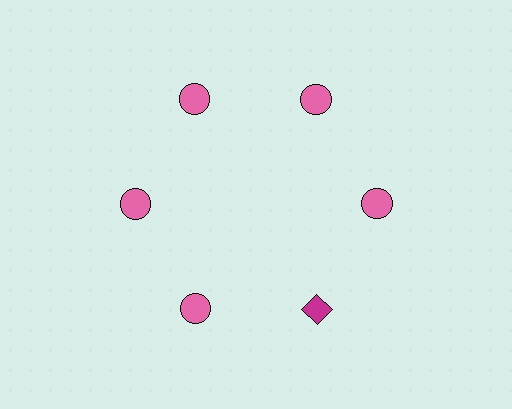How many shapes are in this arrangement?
There are 6 shapes arranged in a ring pattern.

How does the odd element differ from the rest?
It differs in both color (magenta instead of pink) and shape (diamond instead of circle).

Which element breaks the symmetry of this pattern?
The magenta diamond at roughly the 5 o'clock position breaks the symmetry. All other shapes are pink circles.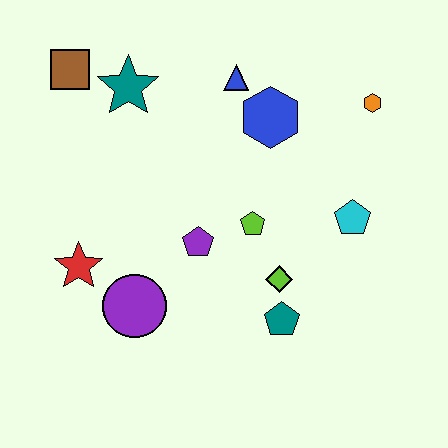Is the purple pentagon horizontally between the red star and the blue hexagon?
Yes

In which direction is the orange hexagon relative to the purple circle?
The orange hexagon is to the right of the purple circle.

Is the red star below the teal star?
Yes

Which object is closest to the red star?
The purple circle is closest to the red star.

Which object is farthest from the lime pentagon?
The brown square is farthest from the lime pentagon.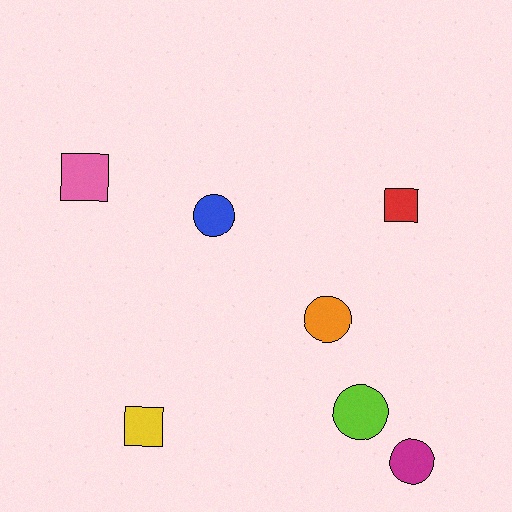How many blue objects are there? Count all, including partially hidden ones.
There is 1 blue object.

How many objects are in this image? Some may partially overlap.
There are 7 objects.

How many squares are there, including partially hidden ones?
There are 3 squares.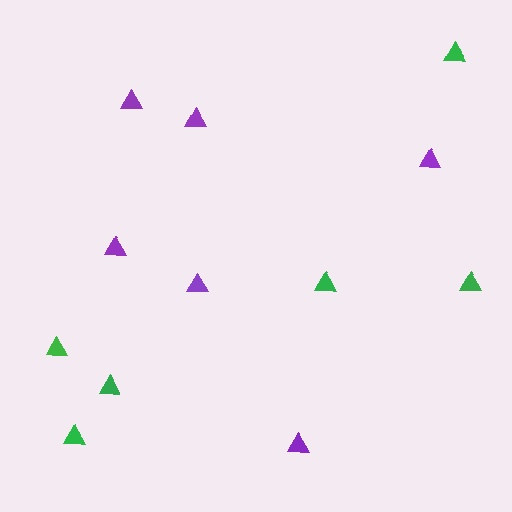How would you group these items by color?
There are 2 groups: one group of green triangles (6) and one group of purple triangles (6).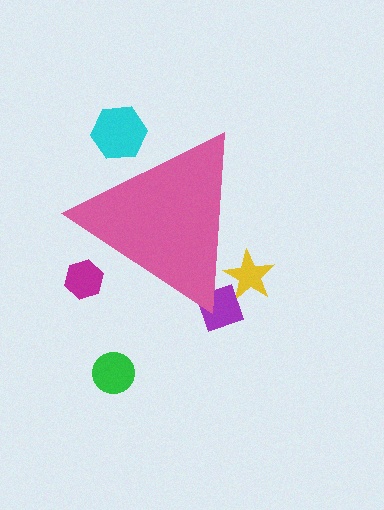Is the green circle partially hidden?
No, the green circle is fully visible.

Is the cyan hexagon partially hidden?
Yes, the cyan hexagon is partially hidden behind the pink triangle.